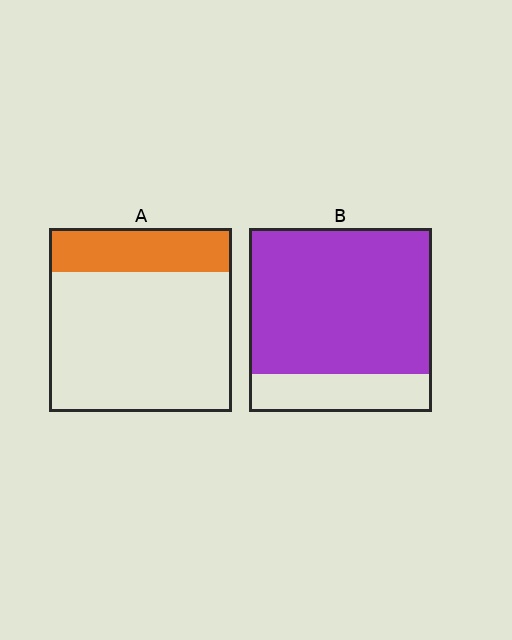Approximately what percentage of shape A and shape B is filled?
A is approximately 25% and B is approximately 80%.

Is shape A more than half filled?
No.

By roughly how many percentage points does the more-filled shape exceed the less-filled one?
By roughly 55 percentage points (B over A).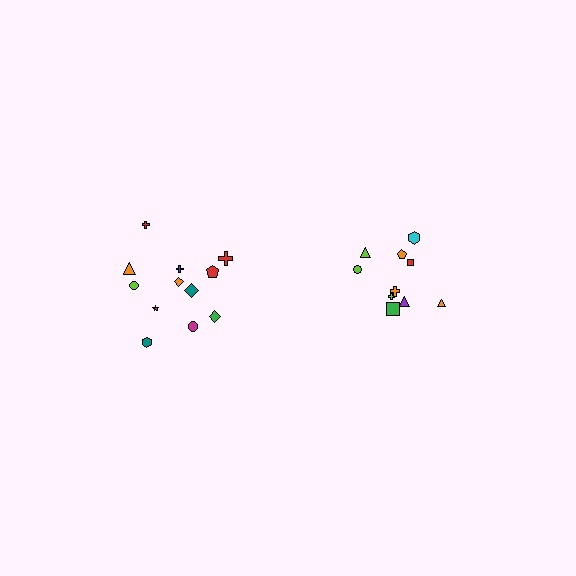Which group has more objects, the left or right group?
The left group.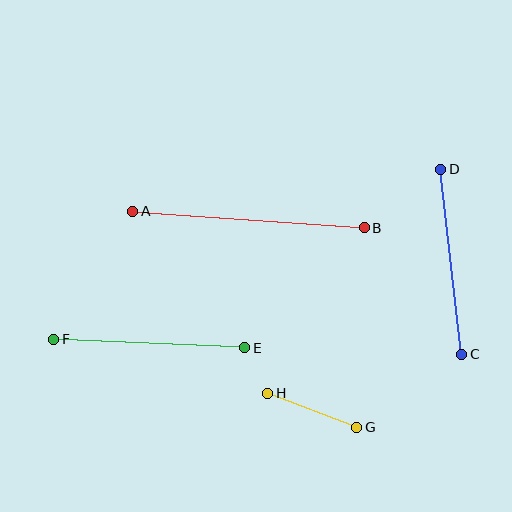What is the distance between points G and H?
The distance is approximately 95 pixels.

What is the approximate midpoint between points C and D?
The midpoint is at approximately (451, 262) pixels.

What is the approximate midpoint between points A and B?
The midpoint is at approximately (249, 220) pixels.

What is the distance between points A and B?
The distance is approximately 232 pixels.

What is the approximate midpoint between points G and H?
The midpoint is at approximately (312, 410) pixels.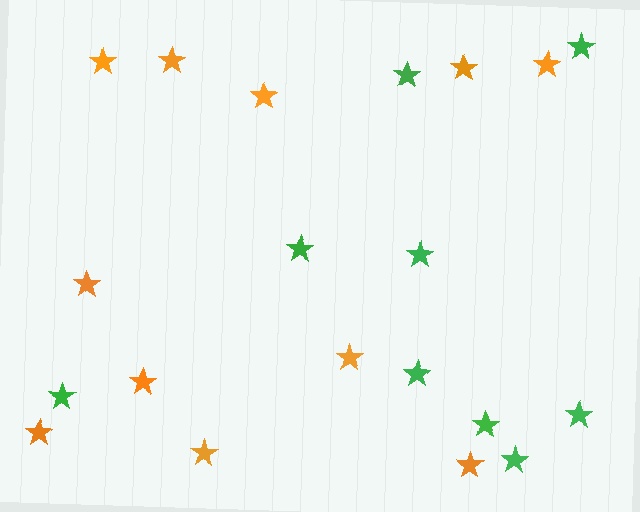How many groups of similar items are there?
There are 2 groups: one group of orange stars (11) and one group of green stars (9).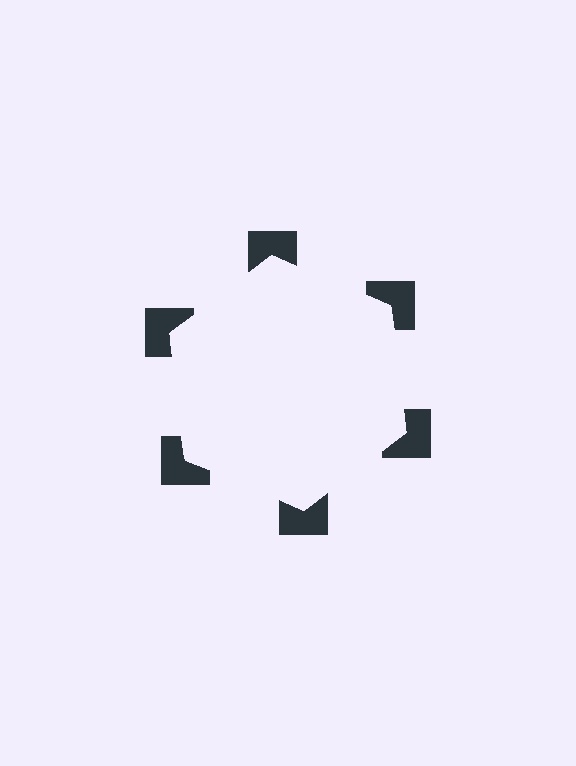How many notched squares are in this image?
There are 6 — one at each vertex of the illusory hexagon.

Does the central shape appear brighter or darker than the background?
It typically appears slightly brighter than the background, even though no actual brightness change is drawn.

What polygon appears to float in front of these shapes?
An illusory hexagon — its edges are inferred from the aligned wedge cuts in the notched squares, not physically drawn.